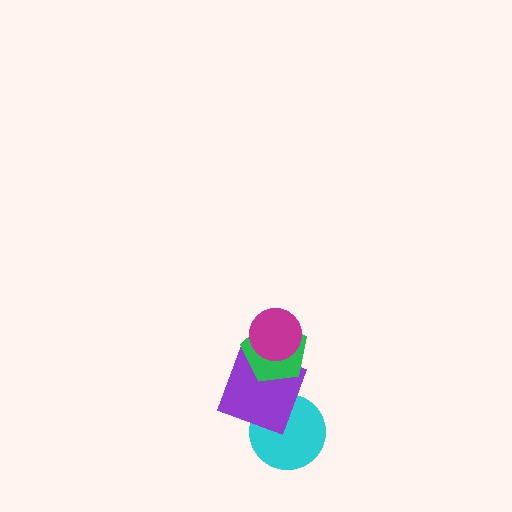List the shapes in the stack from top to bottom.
From top to bottom: the magenta circle, the green pentagon, the purple square, the cyan circle.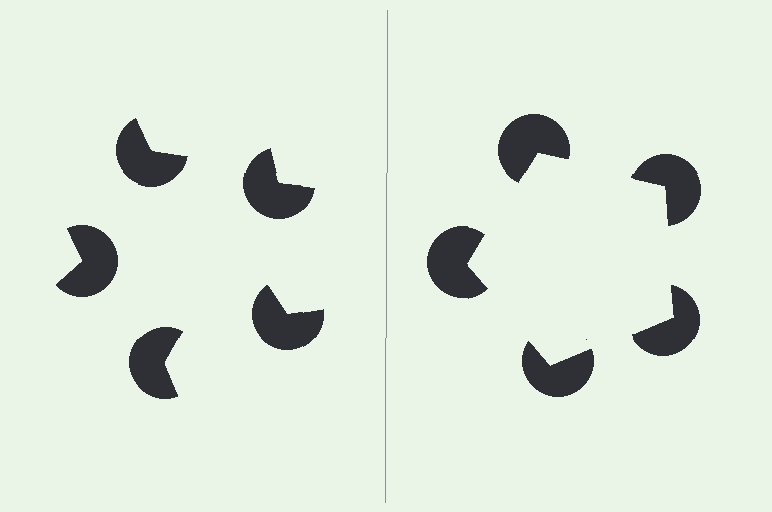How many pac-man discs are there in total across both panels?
10 — 5 on each side.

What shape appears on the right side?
An illusory pentagon.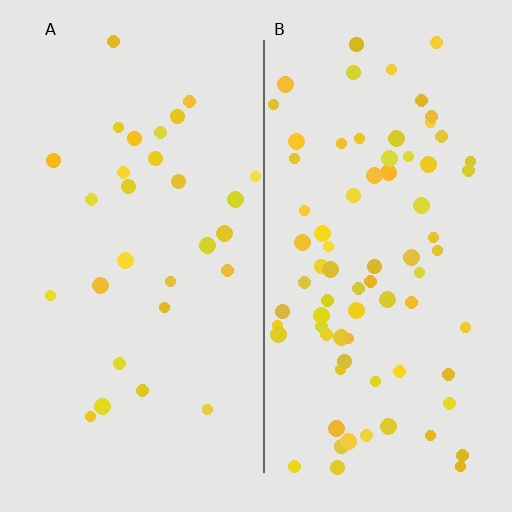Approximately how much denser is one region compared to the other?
Approximately 2.7× — region B over region A.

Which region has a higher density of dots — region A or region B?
B (the right).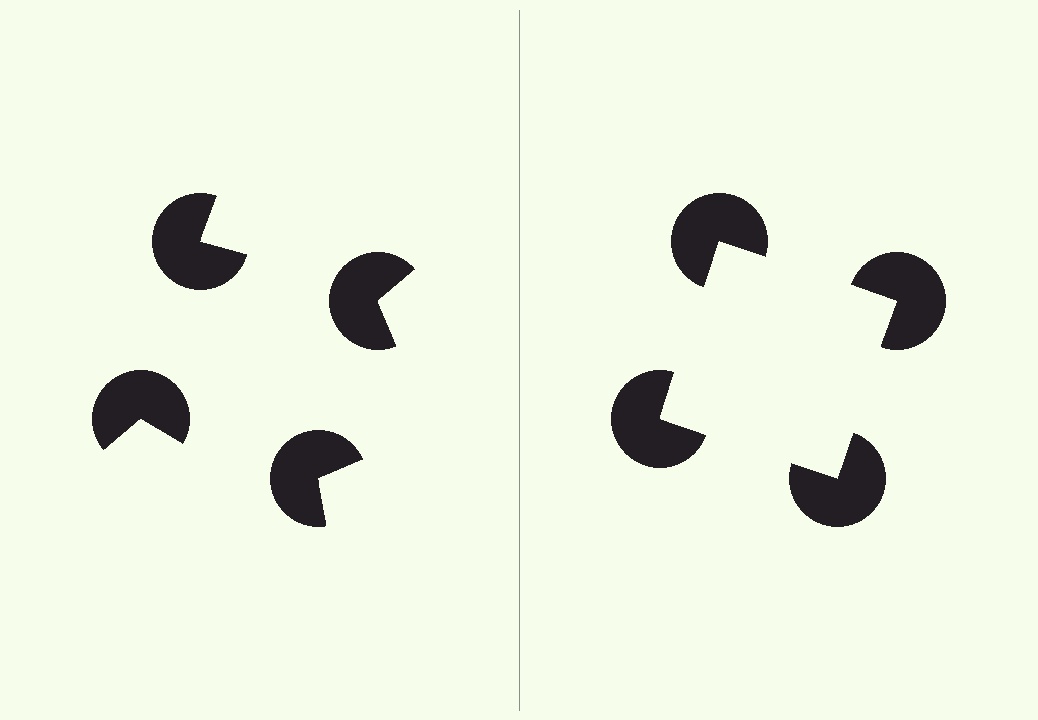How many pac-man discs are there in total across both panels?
8 — 4 on each side.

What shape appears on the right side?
An illusory square.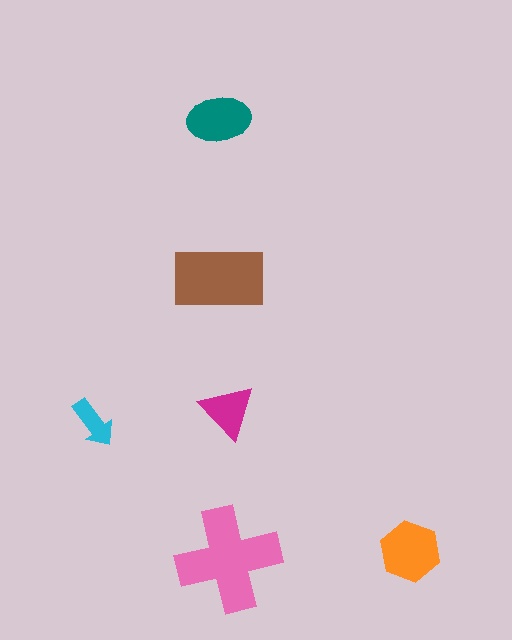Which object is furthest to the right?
The orange hexagon is rightmost.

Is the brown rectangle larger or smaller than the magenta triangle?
Larger.